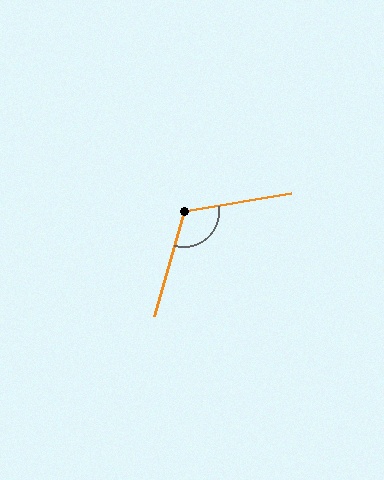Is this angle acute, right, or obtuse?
It is obtuse.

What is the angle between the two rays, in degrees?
Approximately 115 degrees.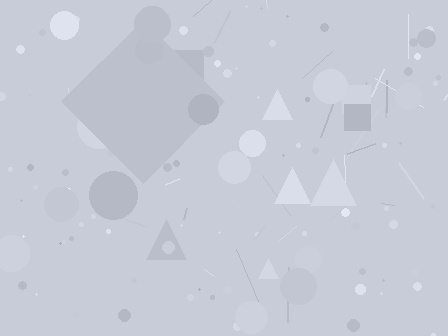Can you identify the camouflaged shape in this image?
The camouflaged shape is a diamond.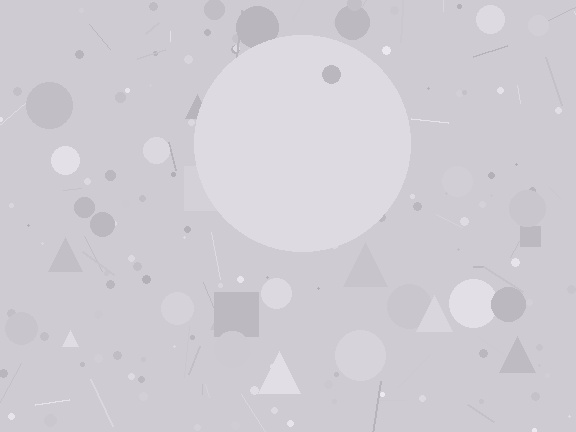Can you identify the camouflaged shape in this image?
The camouflaged shape is a circle.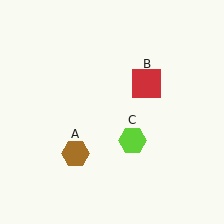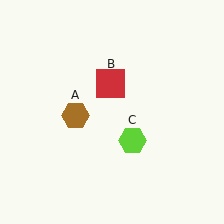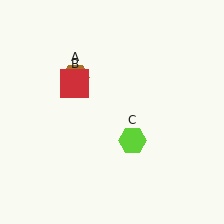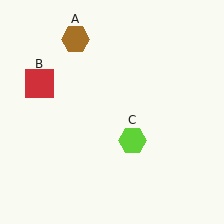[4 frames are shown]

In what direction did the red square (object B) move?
The red square (object B) moved left.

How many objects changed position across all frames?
2 objects changed position: brown hexagon (object A), red square (object B).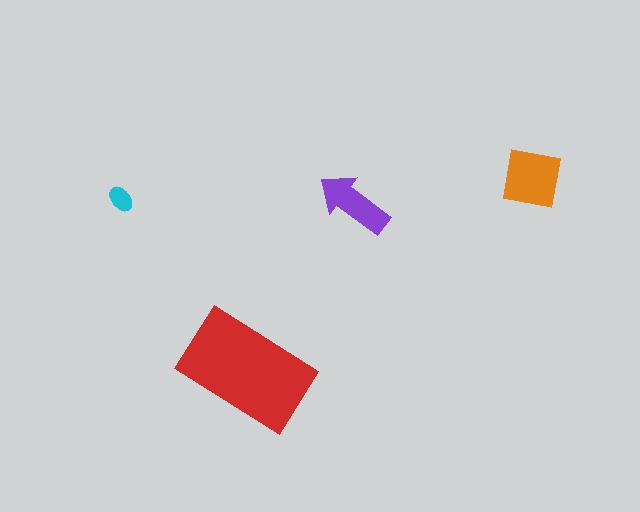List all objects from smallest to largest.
The cyan ellipse, the purple arrow, the orange square, the red rectangle.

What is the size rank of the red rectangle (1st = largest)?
1st.